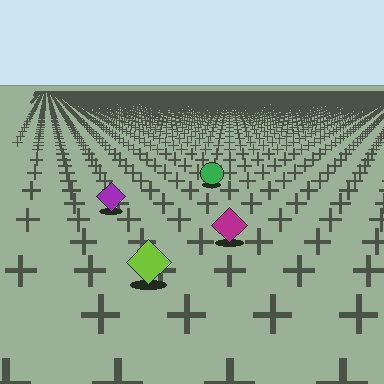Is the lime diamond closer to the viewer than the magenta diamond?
Yes. The lime diamond is closer — you can tell from the texture gradient: the ground texture is coarser near it.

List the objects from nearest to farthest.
From nearest to farthest: the lime diamond, the magenta diamond, the purple diamond, the green circle.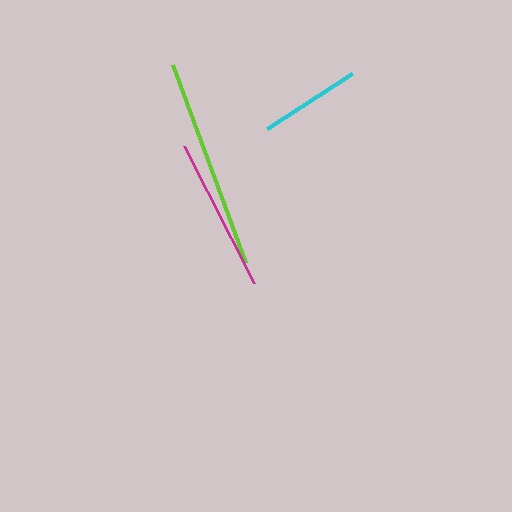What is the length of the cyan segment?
The cyan segment is approximately 101 pixels long.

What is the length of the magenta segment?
The magenta segment is approximately 153 pixels long.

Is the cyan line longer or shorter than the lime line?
The lime line is longer than the cyan line.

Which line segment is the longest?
The lime line is the longest at approximately 211 pixels.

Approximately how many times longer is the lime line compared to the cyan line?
The lime line is approximately 2.1 times the length of the cyan line.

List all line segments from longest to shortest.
From longest to shortest: lime, magenta, cyan.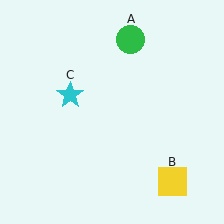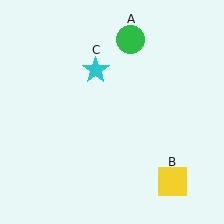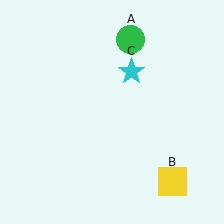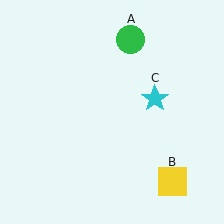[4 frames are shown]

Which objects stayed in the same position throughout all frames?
Green circle (object A) and yellow square (object B) remained stationary.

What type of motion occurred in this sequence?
The cyan star (object C) rotated clockwise around the center of the scene.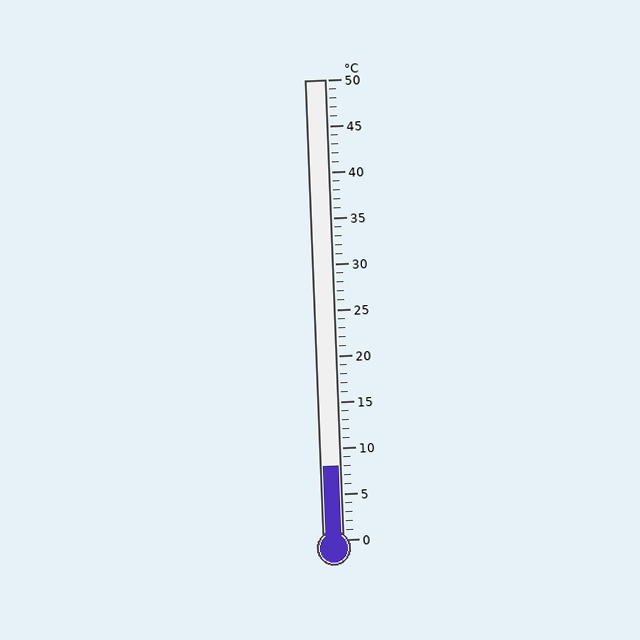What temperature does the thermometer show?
The thermometer shows approximately 8°C.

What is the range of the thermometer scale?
The thermometer scale ranges from 0°C to 50°C.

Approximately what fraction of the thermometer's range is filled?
The thermometer is filled to approximately 15% of its range.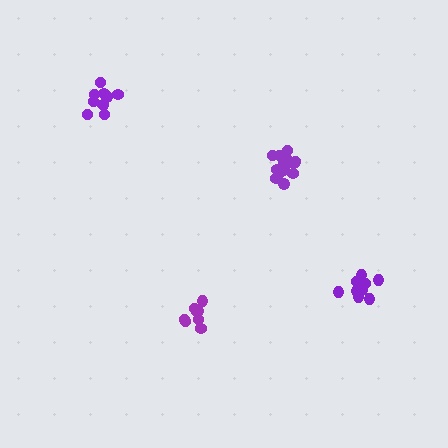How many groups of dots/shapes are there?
There are 4 groups.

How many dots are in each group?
Group 1: 8 dots, Group 2: 10 dots, Group 3: 10 dots, Group 4: 14 dots (42 total).